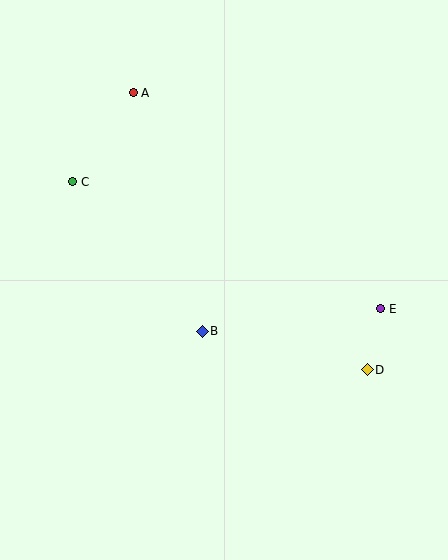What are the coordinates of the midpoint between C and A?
The midpoint between C and A is at (103, 137).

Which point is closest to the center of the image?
Point B at (202, 331) is closest to the center.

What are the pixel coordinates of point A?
Point A is at (133, 93).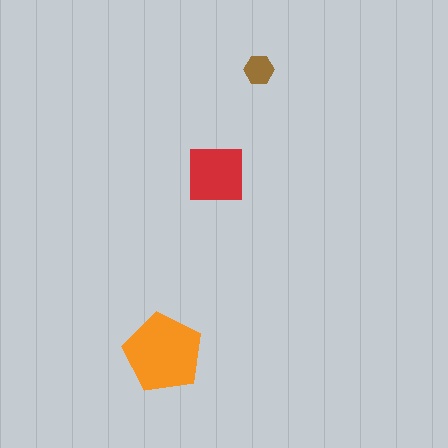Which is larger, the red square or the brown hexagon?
The red square.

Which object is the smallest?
The brown hexagon.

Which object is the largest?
The orange pentagon.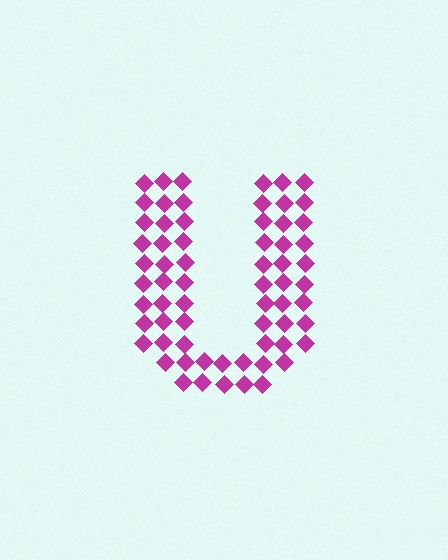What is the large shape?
The large shape is the letter U.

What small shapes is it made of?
It is made of small diamonds.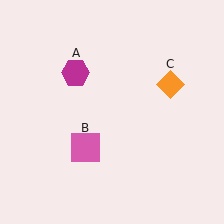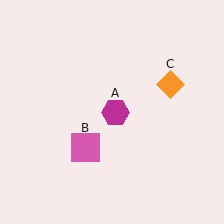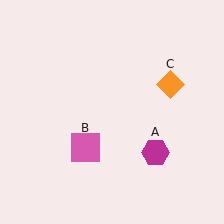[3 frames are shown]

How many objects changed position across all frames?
1 object changed position: magenta hexagon (object A).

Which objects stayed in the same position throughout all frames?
Pink square (object B) and orange diamond (object C) remained stationary.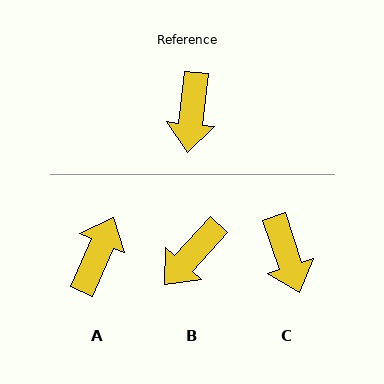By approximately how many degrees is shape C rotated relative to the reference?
Approximately 25 degrees counter-clockwise.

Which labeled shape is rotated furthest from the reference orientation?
A, about 163 degrees away.